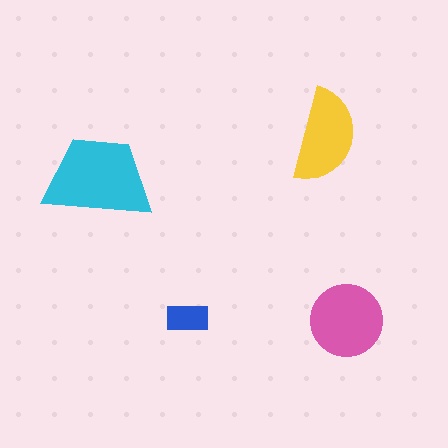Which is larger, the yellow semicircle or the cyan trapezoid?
The cyan trapezoid.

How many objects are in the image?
There are 4 objects in the image.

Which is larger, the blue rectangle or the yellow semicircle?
The yellow semicircle.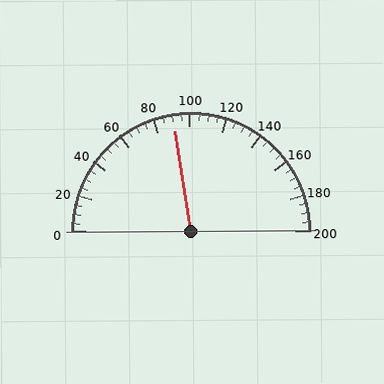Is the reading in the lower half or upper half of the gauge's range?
The reading is in the lower half of the range (0 to 200).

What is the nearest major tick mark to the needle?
The nearest major tick mark is 80.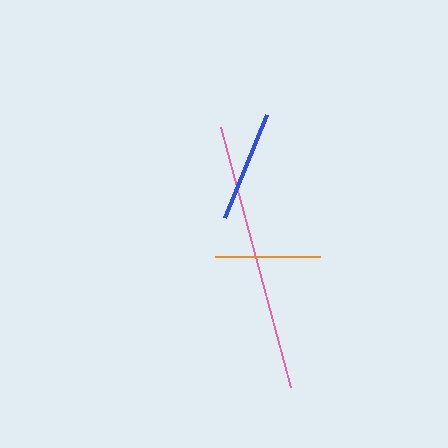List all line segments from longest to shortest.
From longest to shortest: pink, blue, orange.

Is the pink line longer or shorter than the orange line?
The pink line is longer than the orange line.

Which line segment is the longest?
The pink line is the longest at approximately 270 pixels.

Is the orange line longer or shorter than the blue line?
The blue line is longer than the orange line.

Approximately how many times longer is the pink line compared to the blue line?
The pink line is approximately 2.4 times the length of the blue line.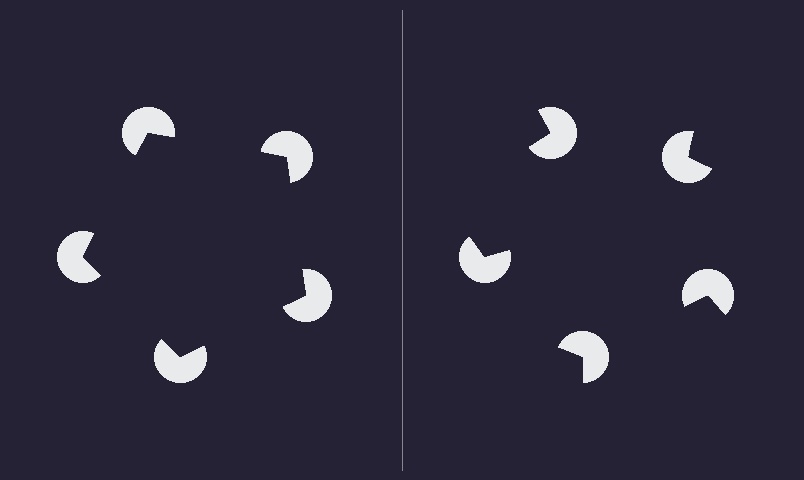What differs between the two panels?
The pac-man discs are positioned identically on both sides; only the wedge orientations differ. On the left they align to a pentagon; on the right they are misaligned.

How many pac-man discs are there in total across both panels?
10 — 5 on each side.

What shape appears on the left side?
An illusory pentagon.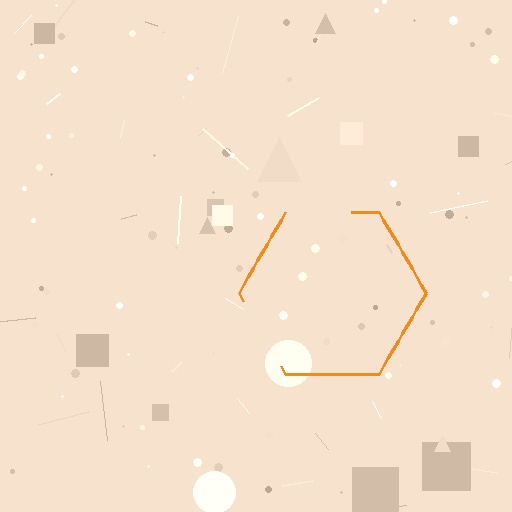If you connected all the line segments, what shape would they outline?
They would outline a hexagon.